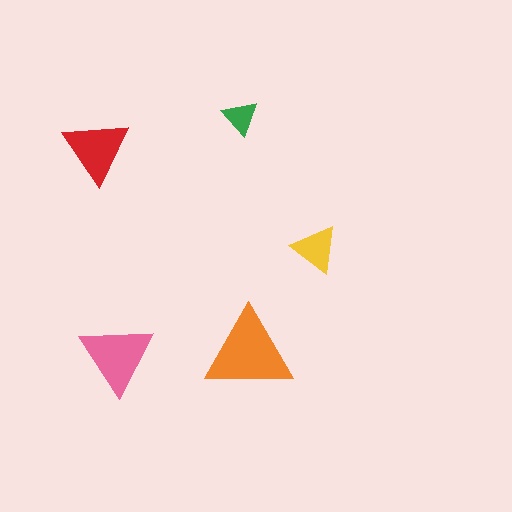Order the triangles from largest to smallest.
the orange one, the pink one, the red one, the yellow one, the green one.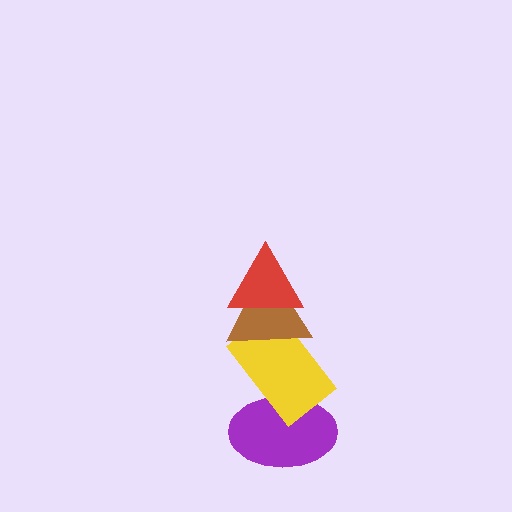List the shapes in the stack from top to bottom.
From top to bottom: the red triangle, the brown triangle, the yellow rectangle, the purple ellipse.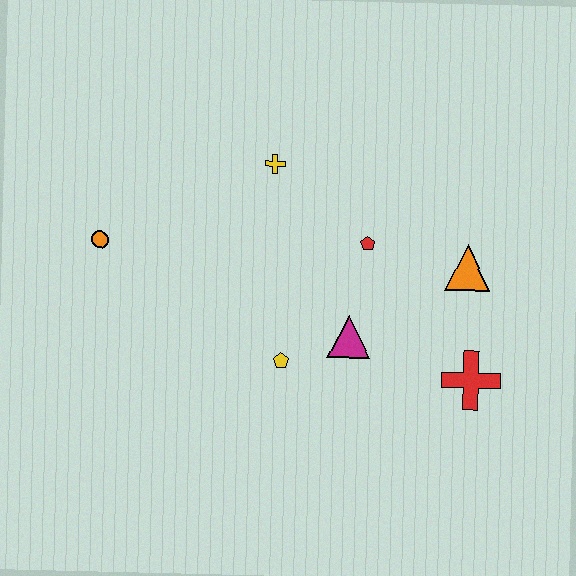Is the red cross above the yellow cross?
No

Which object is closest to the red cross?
The orange triangle is closest to the red cross.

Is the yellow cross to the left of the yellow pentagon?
Yes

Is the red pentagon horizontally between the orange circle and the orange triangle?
Yes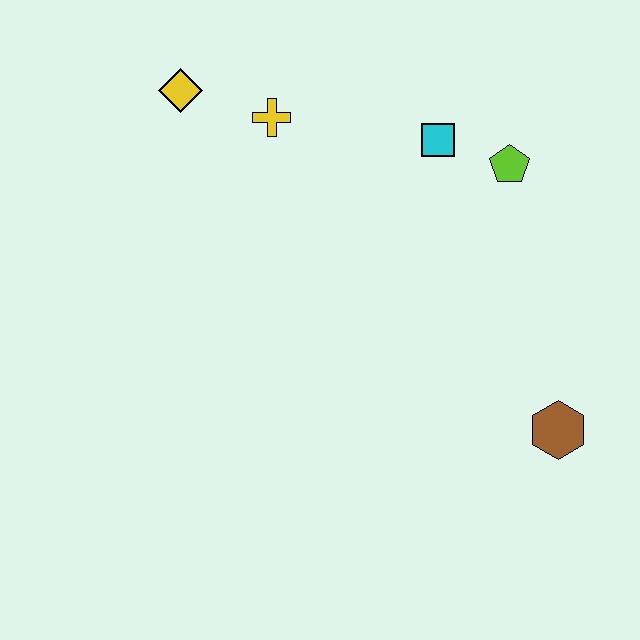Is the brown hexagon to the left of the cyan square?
No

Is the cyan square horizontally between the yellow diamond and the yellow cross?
No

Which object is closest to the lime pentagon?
The cyan square is closest to the lime pentagon.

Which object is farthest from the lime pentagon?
The yellow diamond is farthest from the lime pentagon.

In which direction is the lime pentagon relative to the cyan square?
The lime pentagon is to the right of the cyan square.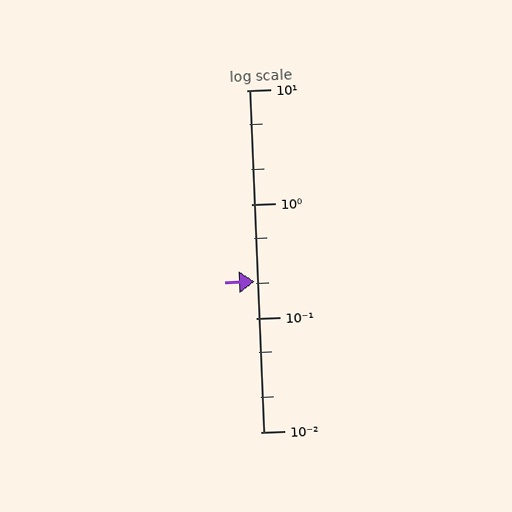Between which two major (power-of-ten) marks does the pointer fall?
The pointer is between 0.1 and 1.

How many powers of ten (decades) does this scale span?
The scale spans 3 decades, from 0.01 to 10.